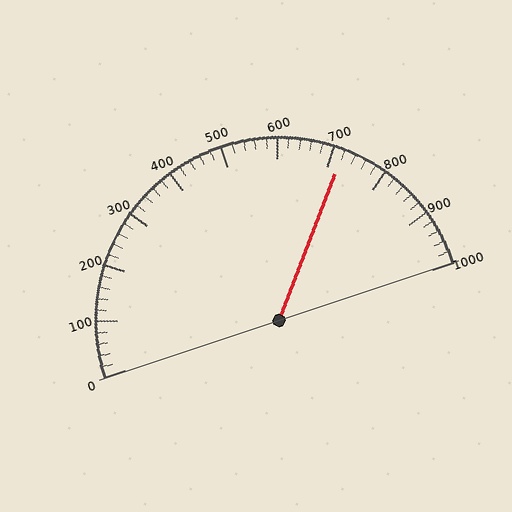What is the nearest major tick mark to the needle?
The nearest major tick mark is 700.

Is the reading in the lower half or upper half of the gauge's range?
The reading is in the upper half of the range (0 to 1000).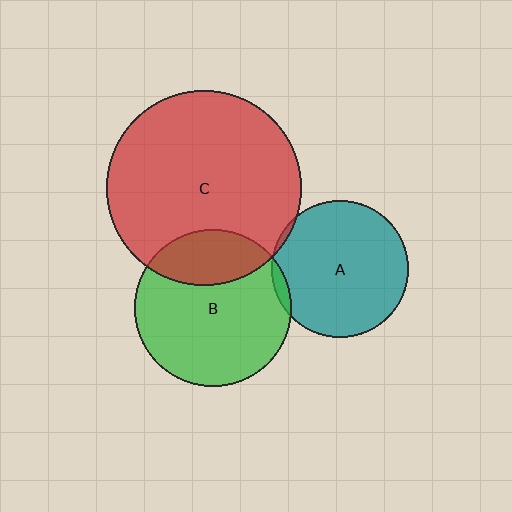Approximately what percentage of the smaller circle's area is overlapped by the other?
Approximately 5%.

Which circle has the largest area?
Circle C (red).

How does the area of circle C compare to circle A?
Approximately 2.0 times.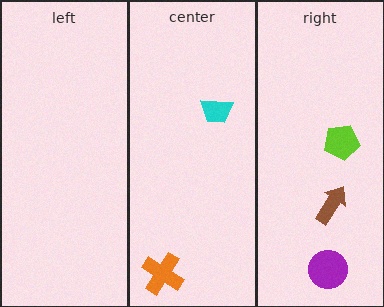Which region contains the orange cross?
The center region.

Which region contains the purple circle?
The right region.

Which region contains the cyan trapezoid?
The center region.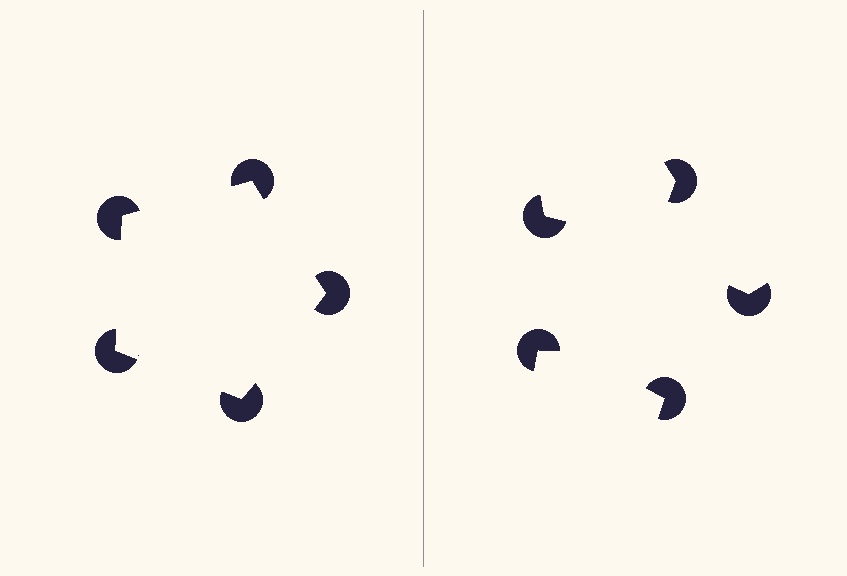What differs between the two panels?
The pac-man discs are positioned identically on both sides; only the wedge orientations differ. On the left they align to a pentagon; on the right they are misaligned.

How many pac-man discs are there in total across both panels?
10 — 5 on each side.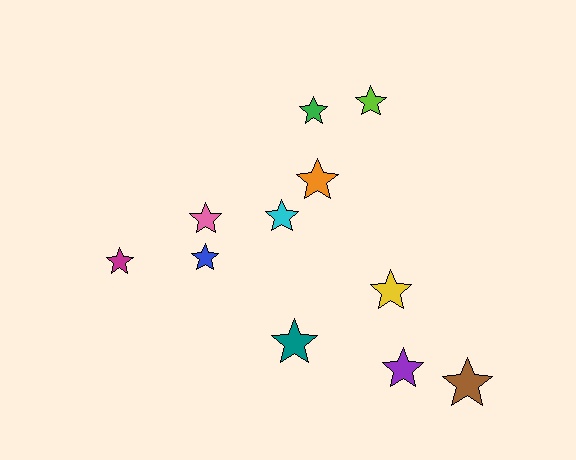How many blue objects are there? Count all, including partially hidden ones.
There is 1 blue object.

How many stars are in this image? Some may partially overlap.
There are 11 stars.